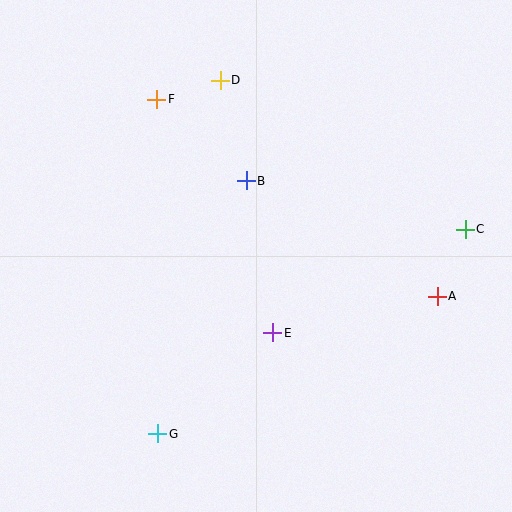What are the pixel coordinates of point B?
Point B is at (246, 181).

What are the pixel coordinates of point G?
Point G is at (158, 434).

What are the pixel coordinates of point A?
Point A is at (437, 296).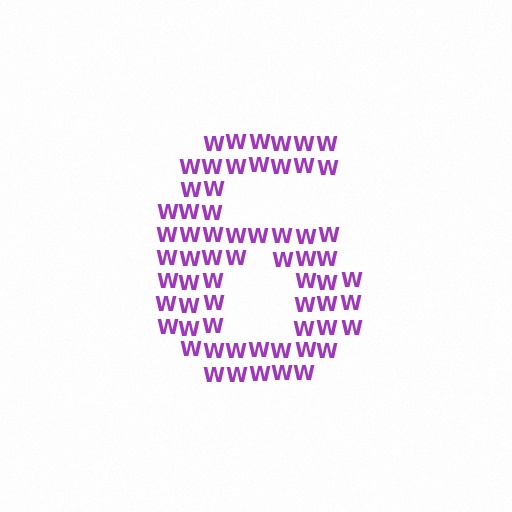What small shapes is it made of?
It is made of small letter W's.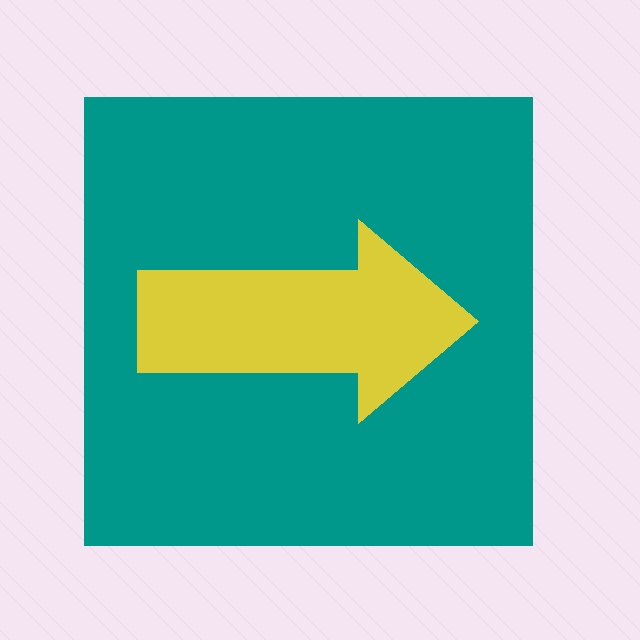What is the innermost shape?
The yellow arrow.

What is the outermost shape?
The teal square.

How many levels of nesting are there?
2.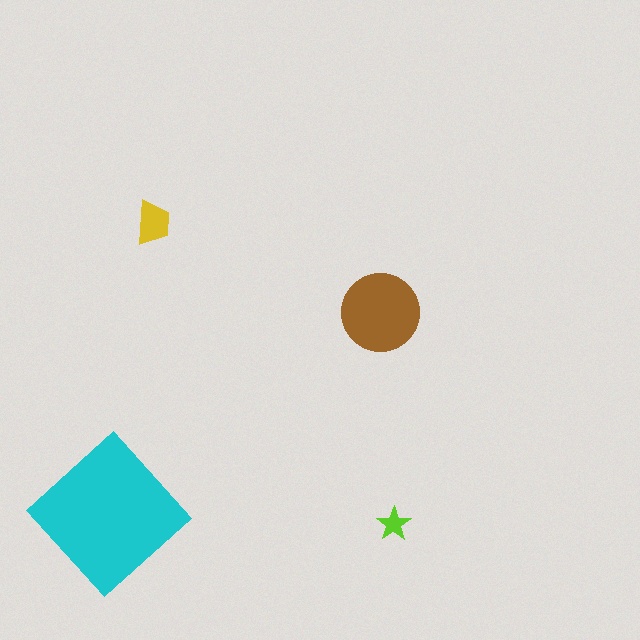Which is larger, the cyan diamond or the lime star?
The cyan diamond.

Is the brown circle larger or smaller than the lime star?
Larger.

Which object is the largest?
The cyan diamond.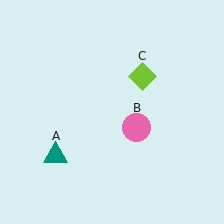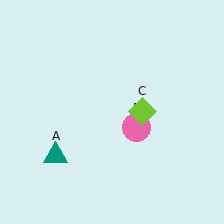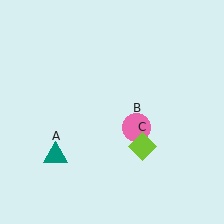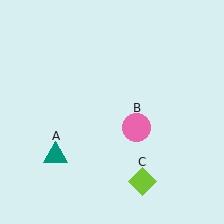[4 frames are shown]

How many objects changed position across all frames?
1 object changed position: lime diamond (object C).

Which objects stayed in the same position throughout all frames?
Teal triangle (object A) and pink circle (object B) remained stationary.